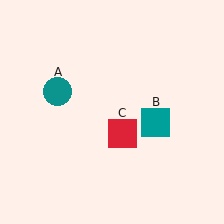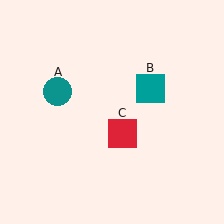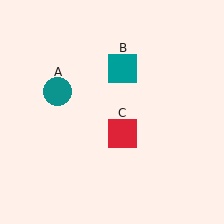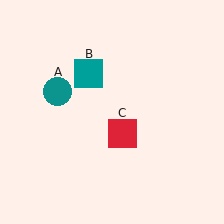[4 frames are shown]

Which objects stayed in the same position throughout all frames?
Teal circle (object A) and red square (object C) remained stationary.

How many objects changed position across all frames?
1 object changed position: teal square (object B).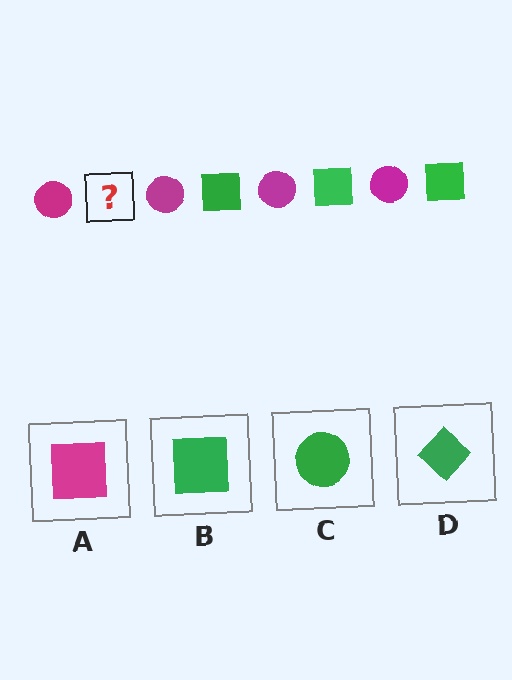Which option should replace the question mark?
Option B.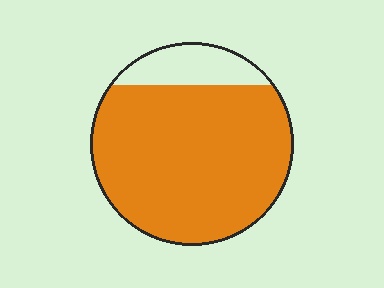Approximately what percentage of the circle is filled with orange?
Approximately 85%.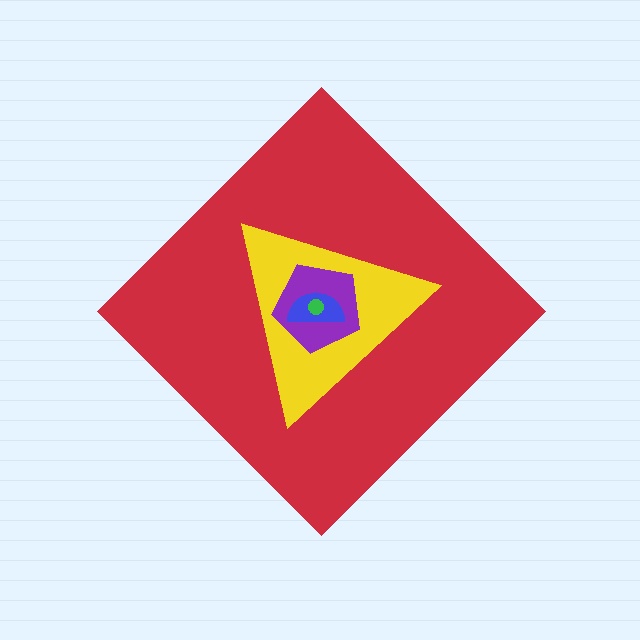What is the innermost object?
The green circle.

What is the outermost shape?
The red diamond.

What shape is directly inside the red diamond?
The yellow triangle.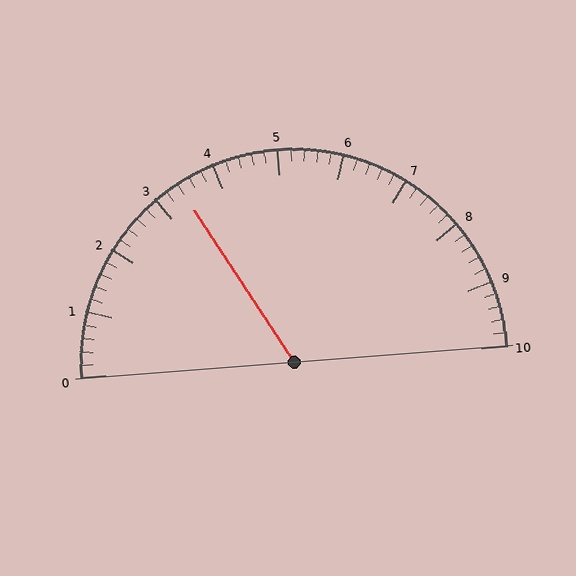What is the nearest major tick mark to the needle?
The nearest major tick mark is 3.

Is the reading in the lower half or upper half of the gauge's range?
The reading is in the lower half of the range (0 to 10).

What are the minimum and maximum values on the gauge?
The gauge ranges from 0 to 10.